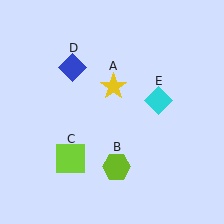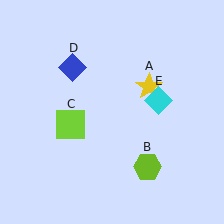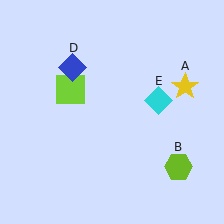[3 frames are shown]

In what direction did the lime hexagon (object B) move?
The lime hexagon (object B) moved right.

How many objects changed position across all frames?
3 objects changed position: yellow star (object A), lime hexagon (object B), lime square (object C).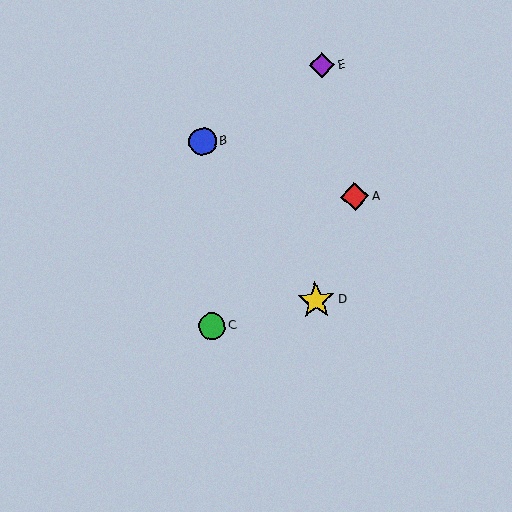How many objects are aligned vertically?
2 objects (B, C) are aligned vertically.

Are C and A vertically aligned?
No, C is at x≈212 and A is at x≈355.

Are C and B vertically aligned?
Yes, both are at x≈212.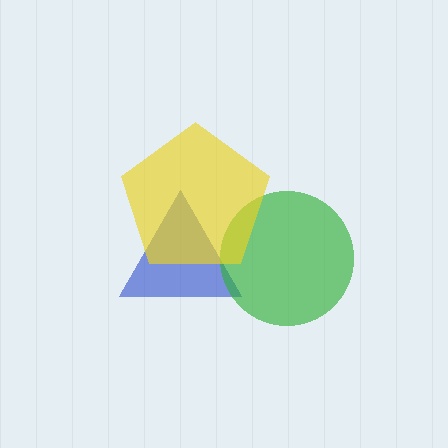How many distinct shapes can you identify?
There are 3 distinct shapes: a blue triangle, a green circle, a yellow pentagon.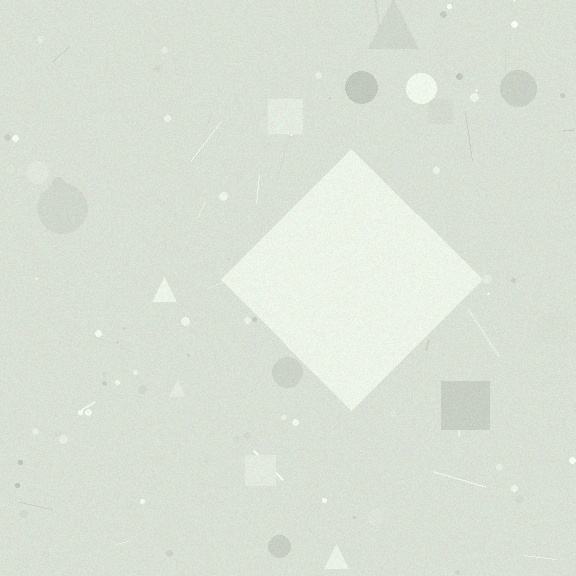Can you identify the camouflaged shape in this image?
The camouflaged shape is a diamond.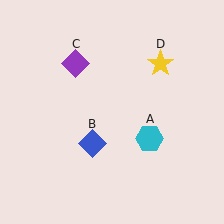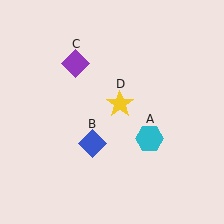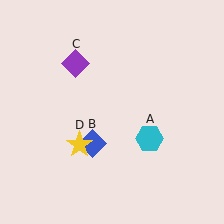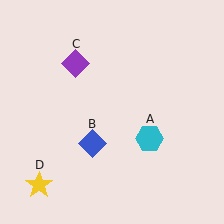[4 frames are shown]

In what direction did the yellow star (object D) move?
The yellow star (object D) moved down and to the left.